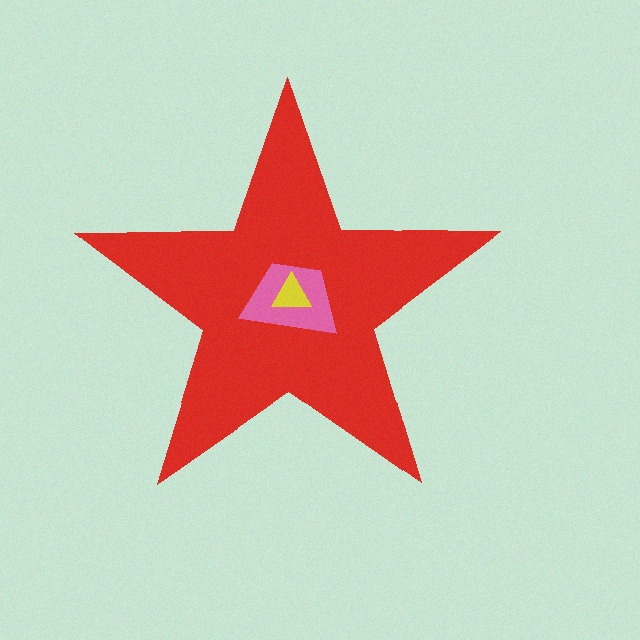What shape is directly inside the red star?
The pink trapezoid.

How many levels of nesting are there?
3.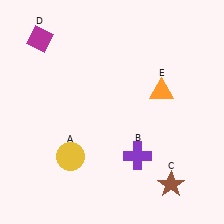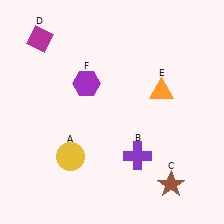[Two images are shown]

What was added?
A purple hexagon (F) was added in Image 2.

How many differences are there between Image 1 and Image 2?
There is 1 difference between the two images.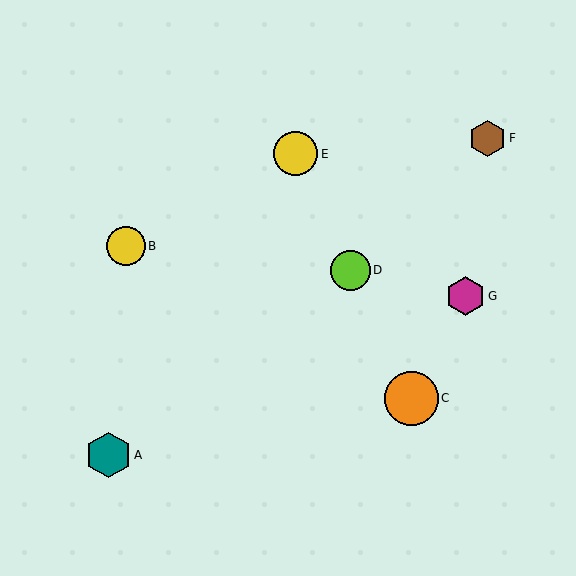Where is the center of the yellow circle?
The center of the yellow circle is at (296, 154).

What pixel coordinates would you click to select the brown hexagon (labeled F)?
Click at (488, 138) to select the brown hexagon F.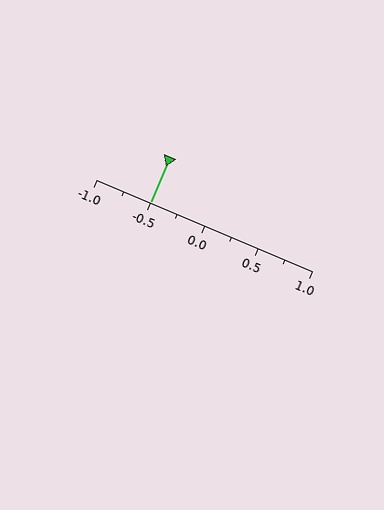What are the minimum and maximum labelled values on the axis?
The axis runs from -1.0 to 1.0.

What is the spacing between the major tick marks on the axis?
The major ticks are spaced 0.5 apart.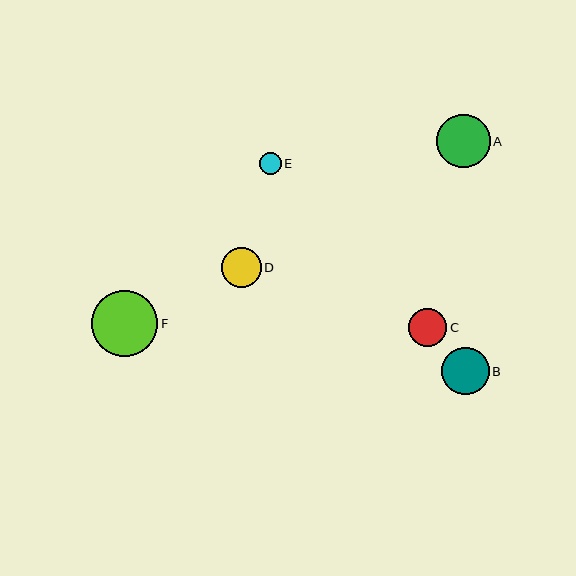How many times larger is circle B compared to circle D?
Circle B is approximately 1.2 times the size of circle D.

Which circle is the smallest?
Circle E is the smallest with a size of approximately 22 pixels.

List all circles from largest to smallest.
From largest to smallest: F, A, B, D, C, E.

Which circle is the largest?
Circle F is the largest with a size of approximately 66 pixels.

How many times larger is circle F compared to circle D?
Circle F is approximately 1.7 times the size of circle D.